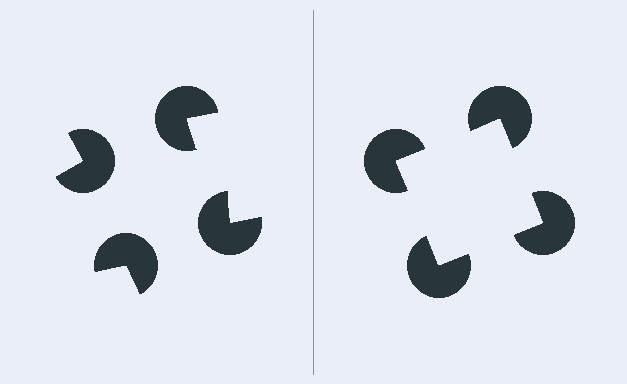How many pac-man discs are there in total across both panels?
8 — 4 on each side.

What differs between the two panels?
The pac-man discs are positioned identically on both sides; only the wedge orientations differ. On the right they align to a square; on the left they are misaligned.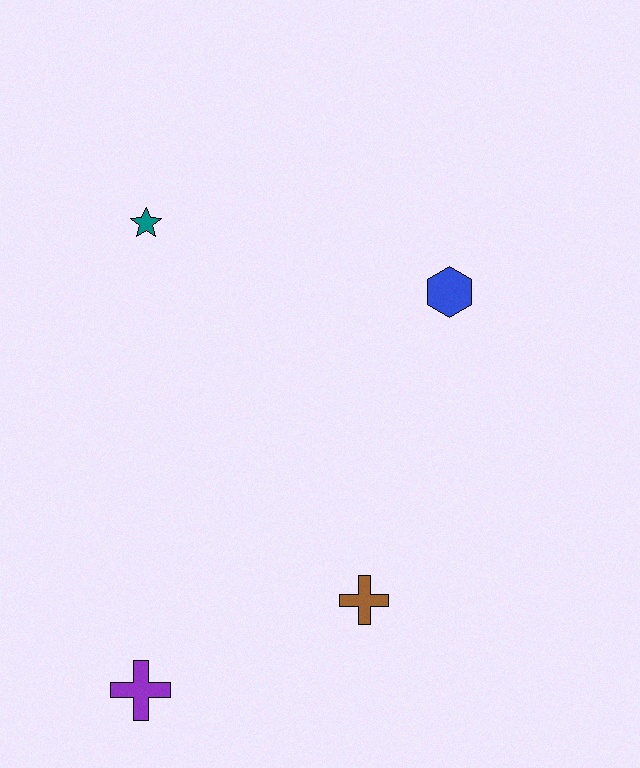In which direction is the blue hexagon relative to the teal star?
The blue hexagon is to the right of the teal star.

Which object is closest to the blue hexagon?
The teal star is closest to the blue hexagon.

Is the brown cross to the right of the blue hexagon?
No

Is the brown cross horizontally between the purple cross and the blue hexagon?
Yes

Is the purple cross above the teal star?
No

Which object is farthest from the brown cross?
The teal star is farthest from the brown cross.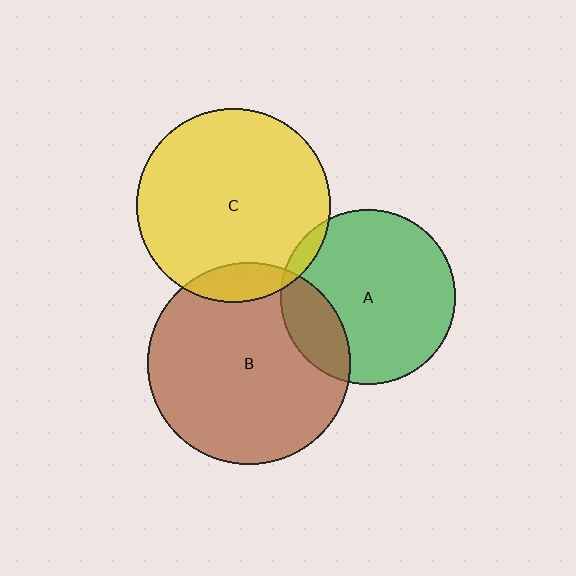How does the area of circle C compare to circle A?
Approximately 1.2 times.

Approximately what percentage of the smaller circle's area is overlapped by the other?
Approximately 20%.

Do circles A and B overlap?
Yes.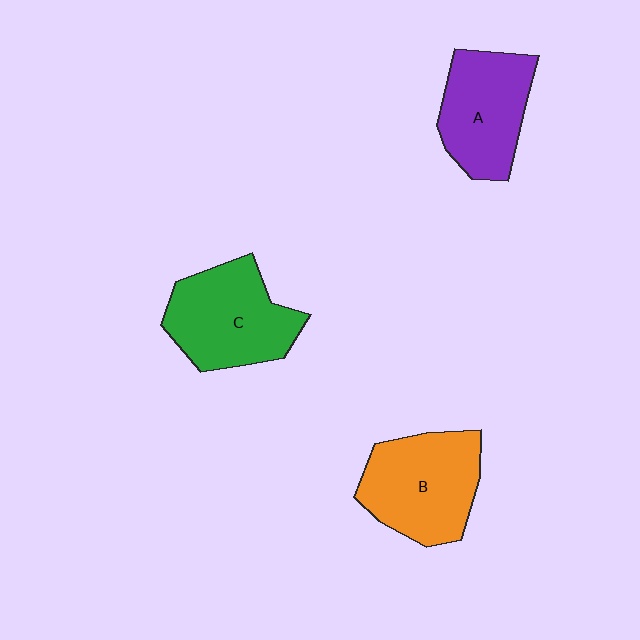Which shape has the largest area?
Shape B (orange).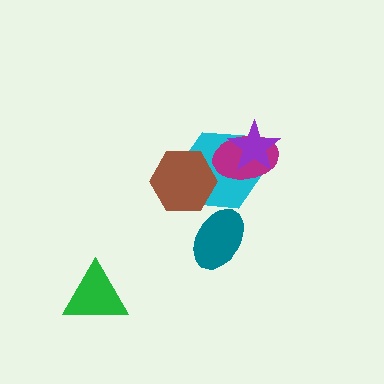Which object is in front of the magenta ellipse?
The purple star is in front of the magenta ellipse.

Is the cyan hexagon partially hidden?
Yes, it is partially covered by another shape.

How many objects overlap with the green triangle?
0 objects overlap with the green triangle.